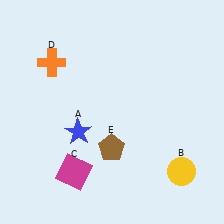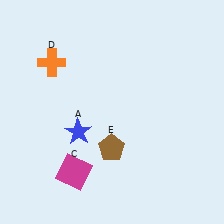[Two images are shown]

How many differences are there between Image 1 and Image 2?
There is 1 difference between the two images.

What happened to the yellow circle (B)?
The yellow circle (B) was removed in Image 2. It was in the bottom-right area of Image 1.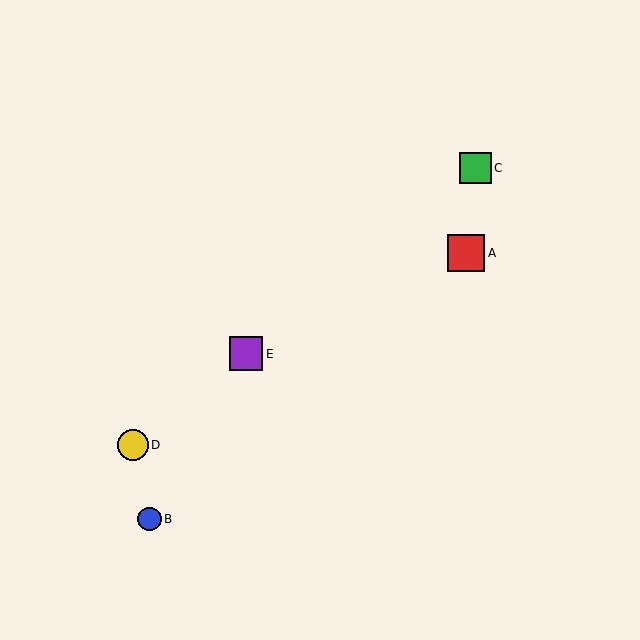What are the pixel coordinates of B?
Object B is at (150, 519).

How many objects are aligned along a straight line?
3 objects (C, D, E) are aligned along a straight line.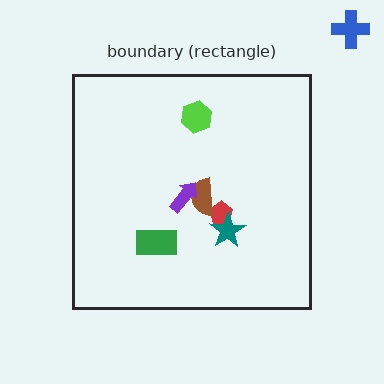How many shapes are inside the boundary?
6 inside, 1 outside.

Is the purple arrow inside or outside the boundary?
Inside.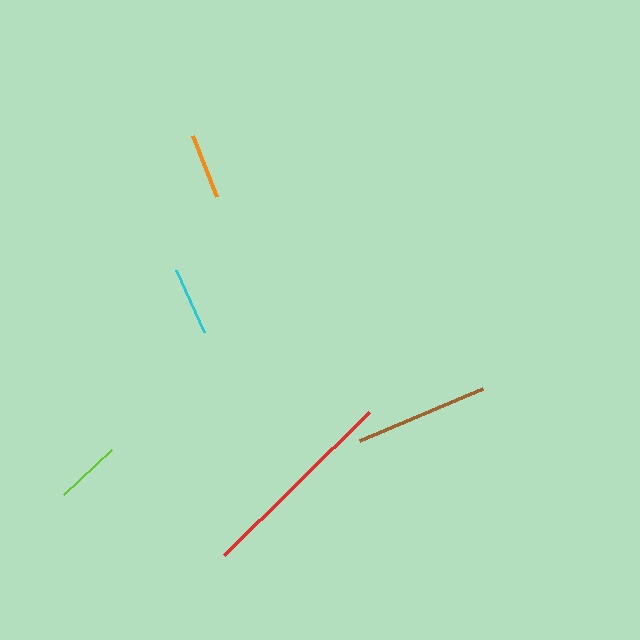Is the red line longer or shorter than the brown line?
The red line is longer than the brown line.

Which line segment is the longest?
The red line is the longest at approximately 204 pixels.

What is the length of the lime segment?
The lime segment is approximately 66 pixels long.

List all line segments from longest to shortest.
From longest to shortest: red, brown, cyan, orange, lime.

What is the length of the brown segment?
The brown segment is approximately 134 pixels long.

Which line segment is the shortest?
The lime line is the shortest at approximately 66 pixels.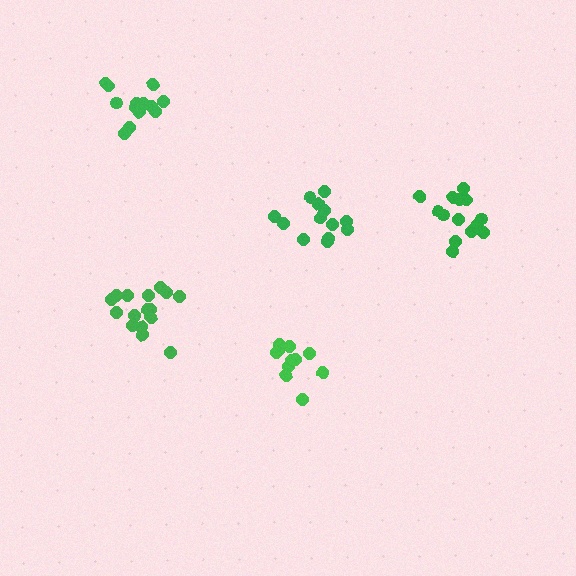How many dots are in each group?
Group 1: 16 dots, Group 2: 11 dots, Group 3: 15 dots, Group 4: 13 dots, Group 5: 13 dots (68 total).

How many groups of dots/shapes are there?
There are 5 groups.